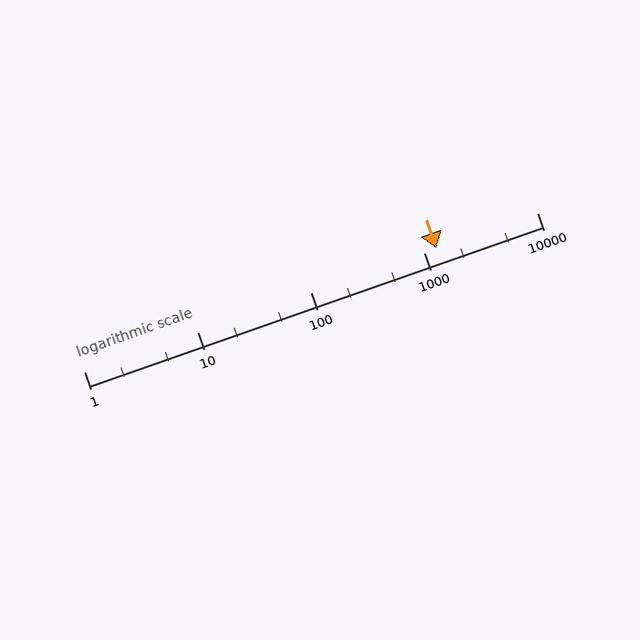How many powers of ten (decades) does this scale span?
The scale spans 4 decades, from 1 to 10000.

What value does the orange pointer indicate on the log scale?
The pointer indicates approximately 1300.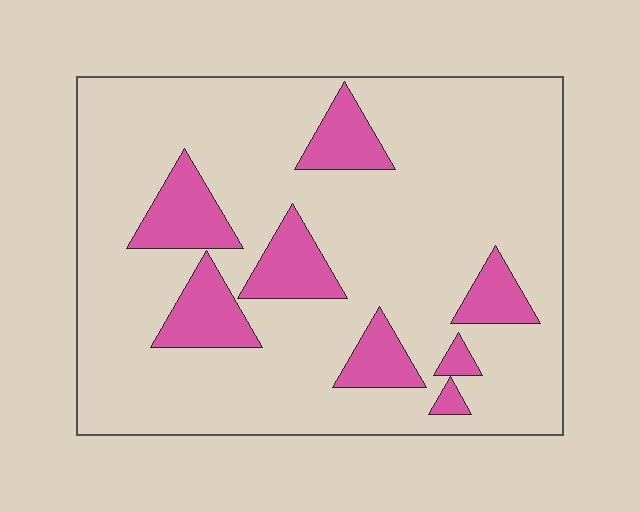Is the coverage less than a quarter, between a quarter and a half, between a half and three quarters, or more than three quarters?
Less than a quarter.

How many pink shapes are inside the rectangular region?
8.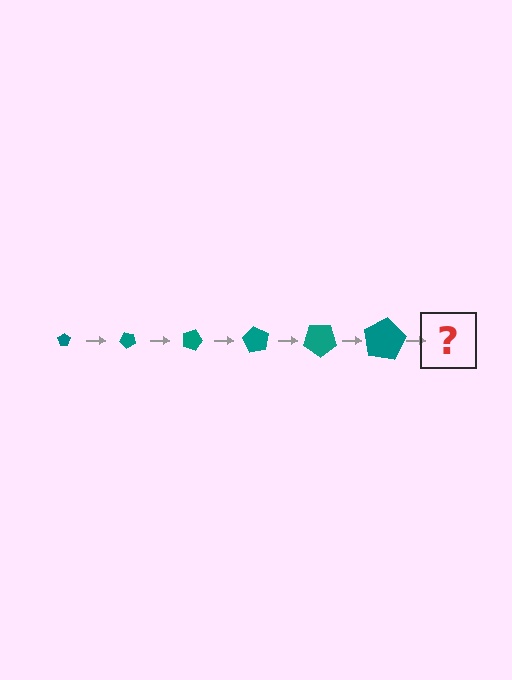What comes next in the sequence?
The next element should be a pentagon, larger than the previous one and rotated 270 degrees from the start.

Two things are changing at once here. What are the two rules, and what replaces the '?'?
The two rules are that the pentagon grows larger each step and it rotates 45 degrees each step. The '?' should be a pentagon, larger than the previous one and rotated 270 degrees from the start.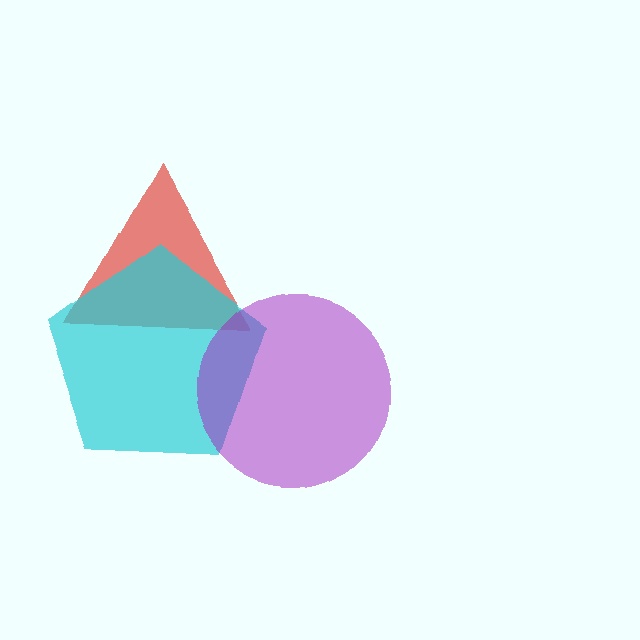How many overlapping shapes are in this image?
There are 3 overlapping shapes in the image.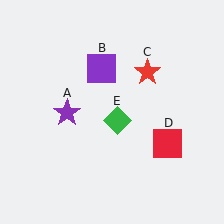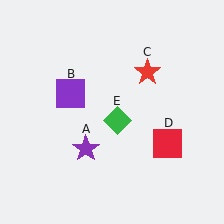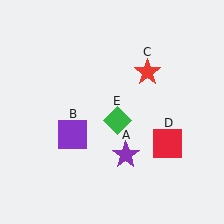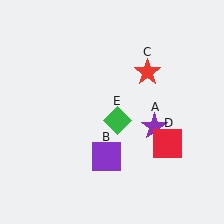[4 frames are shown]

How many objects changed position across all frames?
2 objects changed position: purple star (object A), purple square (object B).